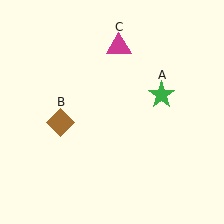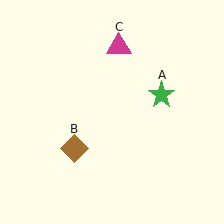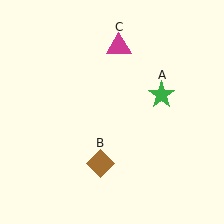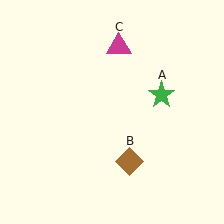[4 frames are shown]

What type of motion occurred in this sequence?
The brown diamond (object B) rotated counterclockwise around the center of the scene.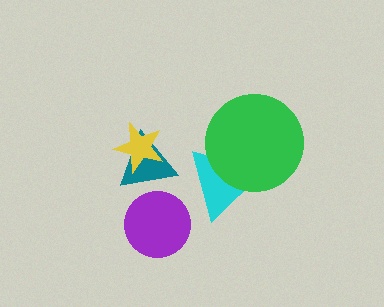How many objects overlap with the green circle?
1 object overlaps with the green circle.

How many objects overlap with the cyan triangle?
1 object overlaps with the cyan triangle.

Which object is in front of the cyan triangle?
The green circle is in front of the cyan triangle.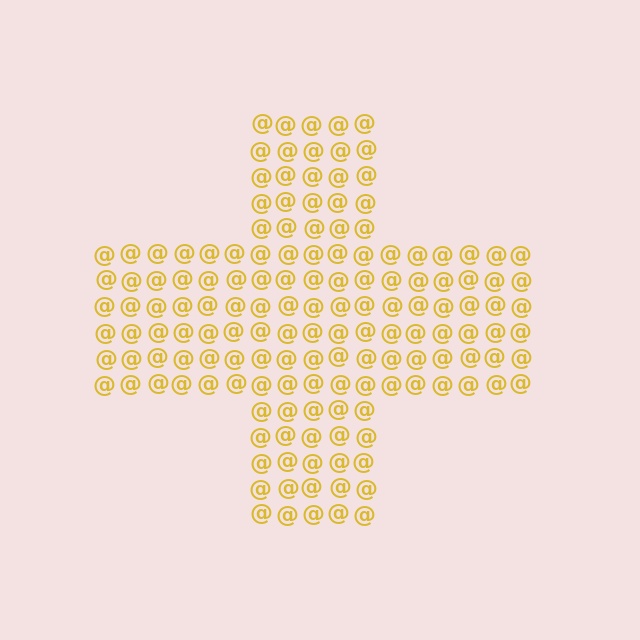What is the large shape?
The large shape is a cross.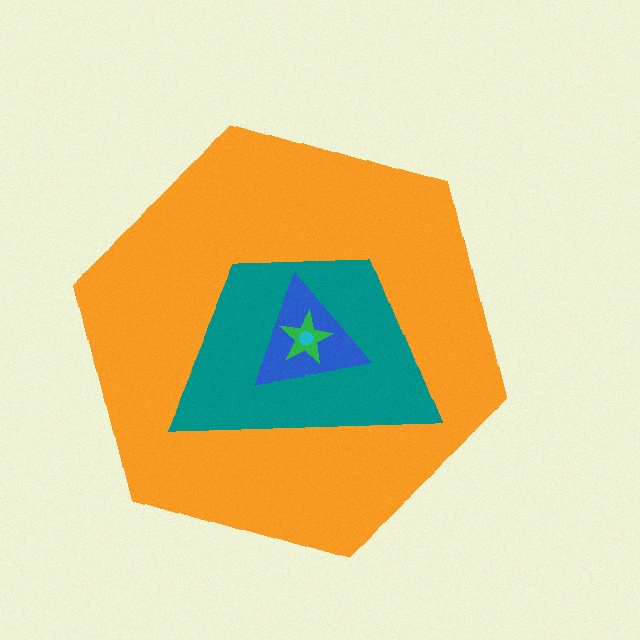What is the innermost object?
The cyan circle.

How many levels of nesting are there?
5.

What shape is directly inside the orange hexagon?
The teal trapezoid.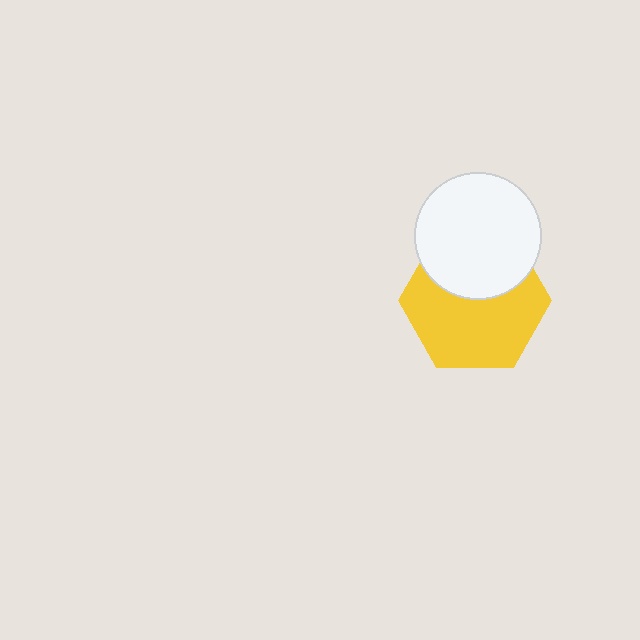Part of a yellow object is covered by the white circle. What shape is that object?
It is a hexagon.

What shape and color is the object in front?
The object in front is a white circle.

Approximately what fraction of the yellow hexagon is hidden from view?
Roughly 38% of the yellow hexagon is hidden behind the white circle.